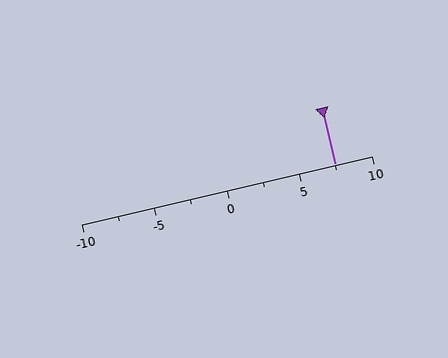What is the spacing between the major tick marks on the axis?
The major ticks are spaced 5 apart.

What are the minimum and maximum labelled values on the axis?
The axis runs from -10 to 10.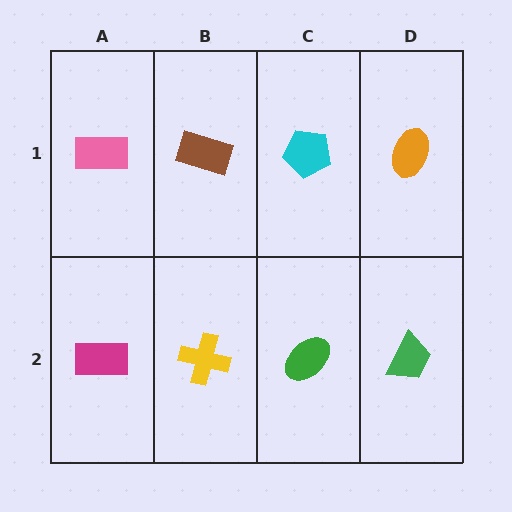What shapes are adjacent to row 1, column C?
A green ellipse (row 2, column C), a brown rectangle (row 1, column B), an orange ellipse (row 1, column D).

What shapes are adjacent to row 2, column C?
A cyan pentagon (row 1, column C), a yellow cross (row 2, column B), a green trapezoid (row 2, column D).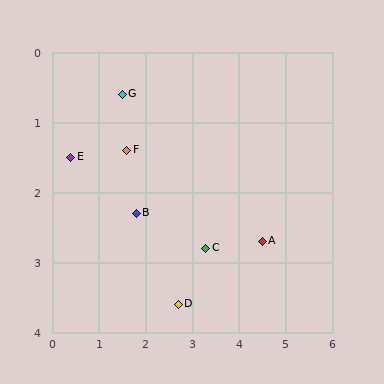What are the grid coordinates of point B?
Point B is at approximately (1.8, 2.3).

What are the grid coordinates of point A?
Point A is at approximately (4.5, 2.7).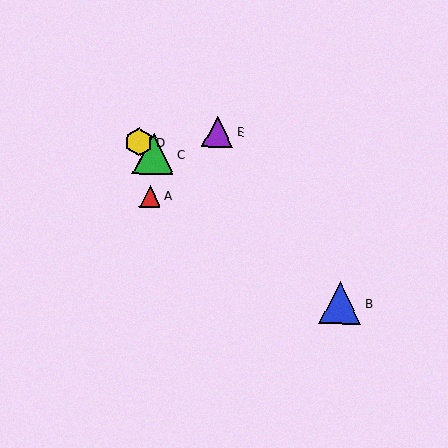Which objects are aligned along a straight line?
Objects B, C, D are aligned along a straight line.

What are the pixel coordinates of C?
Object C is at (153, 154).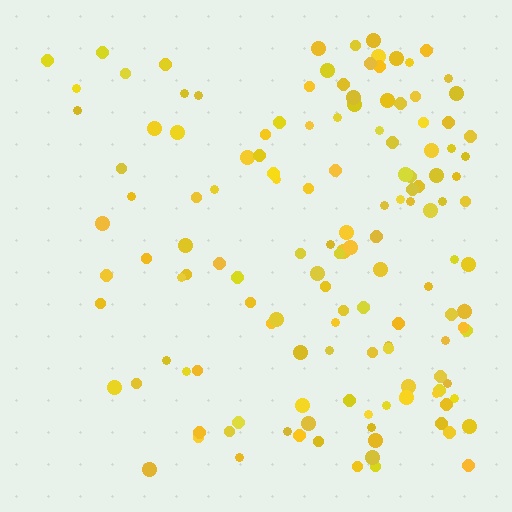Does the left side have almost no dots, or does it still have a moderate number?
Still a moderate number, just noticeably fewer than the right.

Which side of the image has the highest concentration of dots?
The right.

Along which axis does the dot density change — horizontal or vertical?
Horizontal.